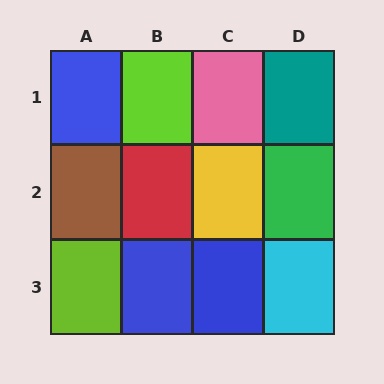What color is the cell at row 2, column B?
Red.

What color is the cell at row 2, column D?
Green.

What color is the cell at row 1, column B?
Lime.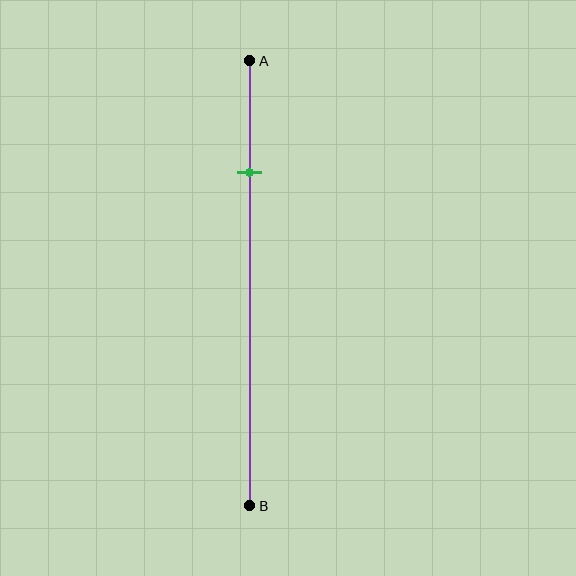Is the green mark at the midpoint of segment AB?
No, the mark is at about 25% from A, not at the 50% midpoint.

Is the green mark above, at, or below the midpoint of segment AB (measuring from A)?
The green mark is above the midpoint of segment AB.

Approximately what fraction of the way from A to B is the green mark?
The green mark is approximately 25% of the way from A to B.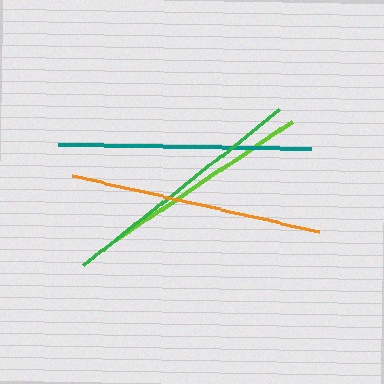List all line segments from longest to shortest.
From longest to shortest: teal, orange, green, lime.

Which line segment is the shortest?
The lime line is the shortest at approximately 212 pixels.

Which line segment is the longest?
The teal line is the longest at approximately 253 pixels.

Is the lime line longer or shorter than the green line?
The green line is longer than the lime line.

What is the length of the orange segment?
The orange segment is approximately 253 pixels long.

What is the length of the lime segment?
The lime segment is approximately 212 pixels long.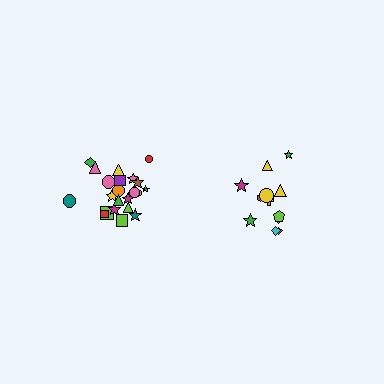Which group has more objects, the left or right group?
The left group.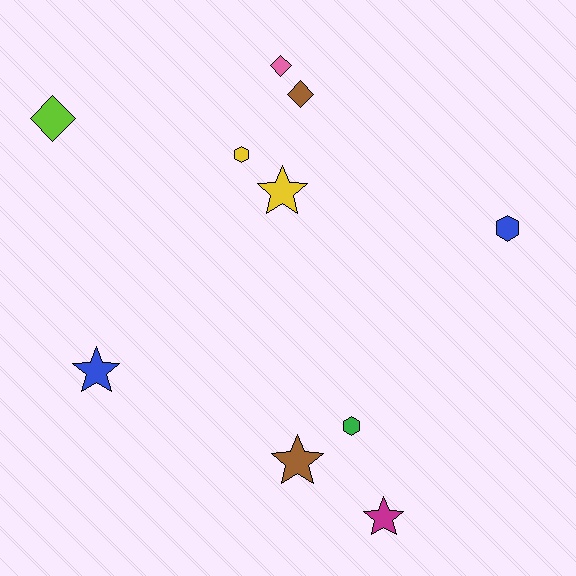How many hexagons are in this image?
There are 3 hexagons.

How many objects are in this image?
There are 10 objects.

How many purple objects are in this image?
There are no purple objects.